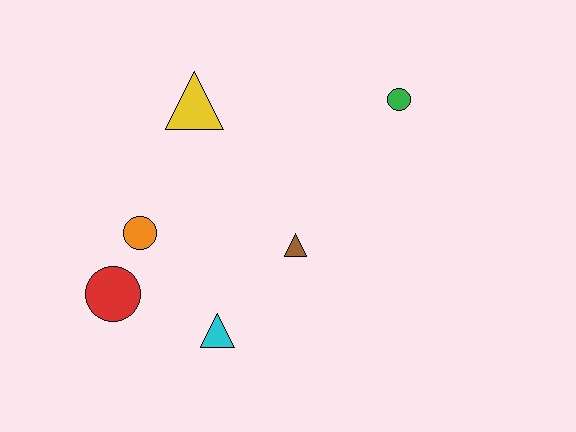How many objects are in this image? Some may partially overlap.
There are 6 objects.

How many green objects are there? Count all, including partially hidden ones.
There is 1 green object.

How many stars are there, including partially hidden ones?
There are no stars.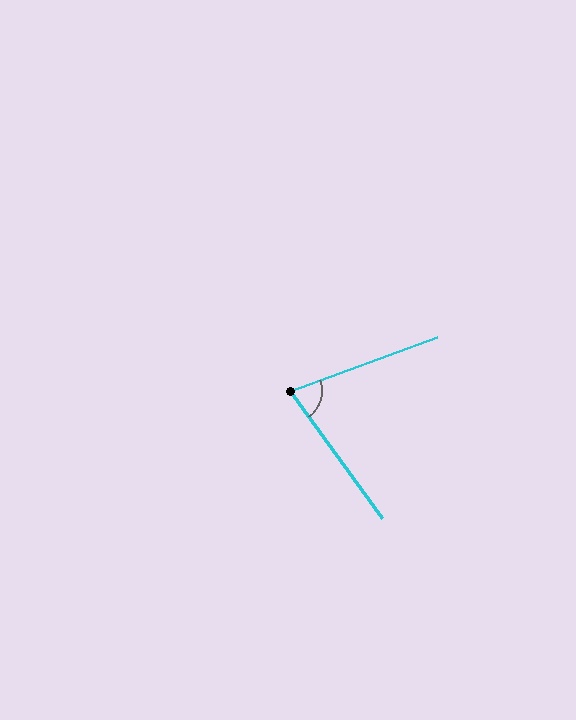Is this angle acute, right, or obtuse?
It is acute.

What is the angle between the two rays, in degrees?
Approximately 74 degrees.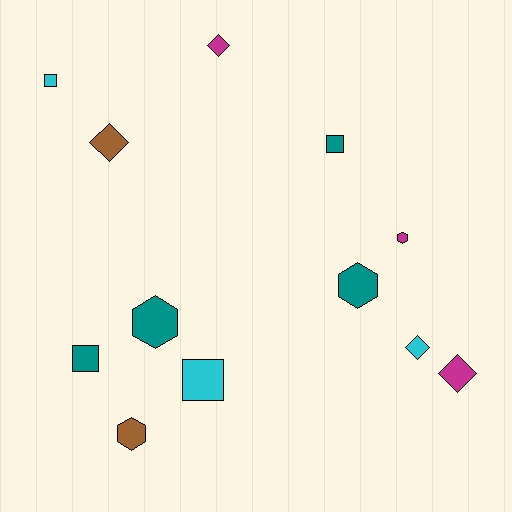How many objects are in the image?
There are 12 objects.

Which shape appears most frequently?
Square, with 4 objects.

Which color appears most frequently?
Teal, with 4 objects.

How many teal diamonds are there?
There are no teal diamonds.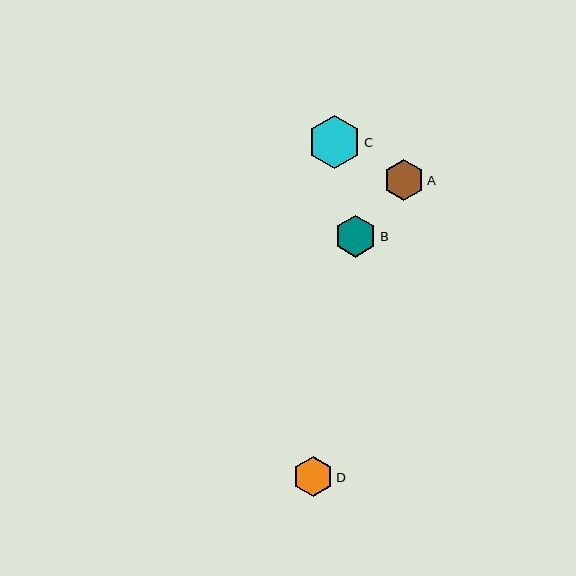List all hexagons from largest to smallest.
From largest to smallest: C, B, A, D.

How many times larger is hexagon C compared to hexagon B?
Hexagon C is approximately 1.2 times the size of hexagon B.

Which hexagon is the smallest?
Hexagon D is the smallest with a size of approximately 40 pixels.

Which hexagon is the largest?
Hexagon C is the largest with a size of approximately 52 pixels.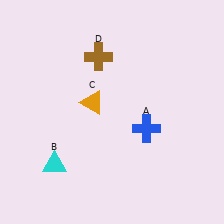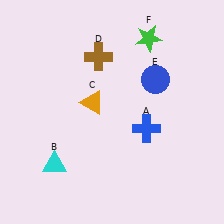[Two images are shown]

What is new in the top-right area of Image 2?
A blue circle (E) was added in the top-right area of Image 2.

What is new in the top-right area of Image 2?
A green star (F) was added in the top-right area of Image 2.